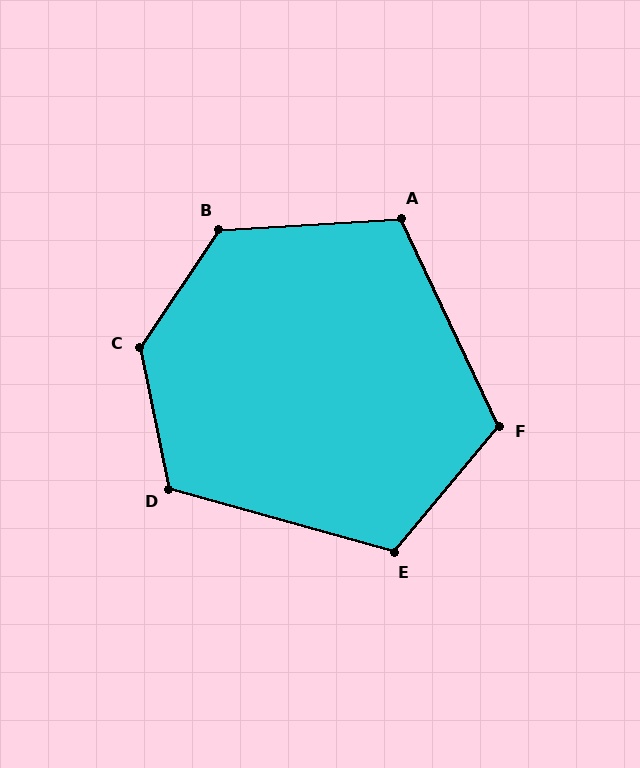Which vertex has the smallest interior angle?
A, at approximately 112 degrees.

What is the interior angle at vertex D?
Approximately 117 degrees (obtuse).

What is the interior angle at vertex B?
Approximately 127 degrees (obtuse).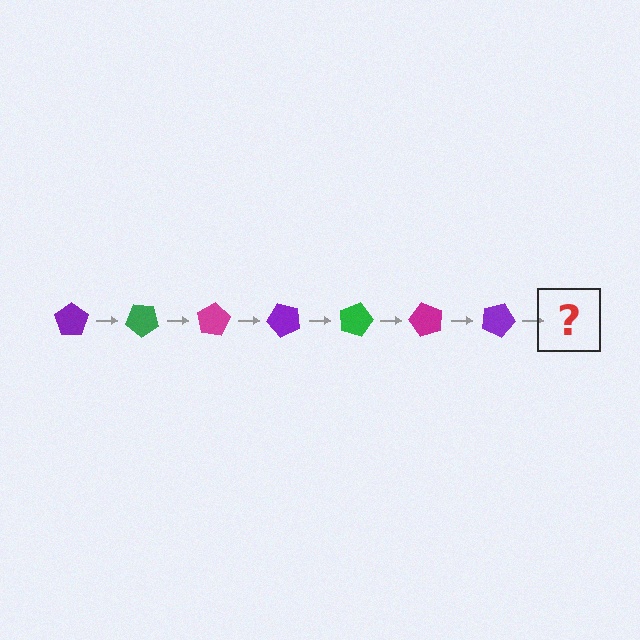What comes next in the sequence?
The next element should be a green pentagon, rotated 280 degrees from the start.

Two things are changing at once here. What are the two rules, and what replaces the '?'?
The two rules are that it rotates 40 degrees each step and the color cycles through purple, green, and magenta. The '?' should be a green pentagon, rotated 280 degrees from the start.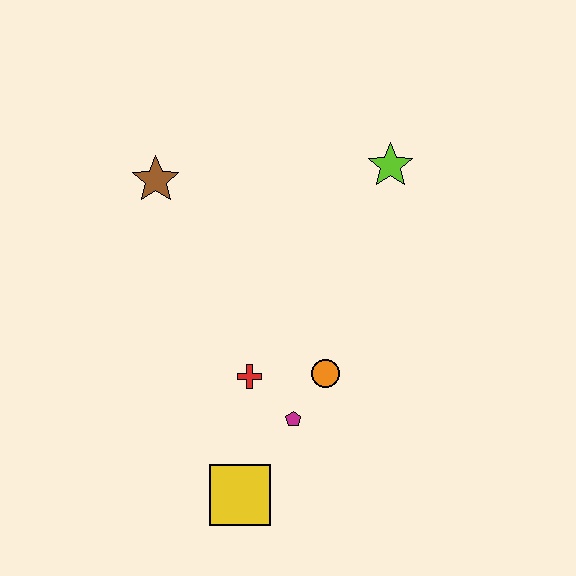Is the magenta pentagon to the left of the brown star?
No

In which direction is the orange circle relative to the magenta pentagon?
The orange circle is above the magenta pentagon.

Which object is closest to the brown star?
The red cross is closest to the brown star.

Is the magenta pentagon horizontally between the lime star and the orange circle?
No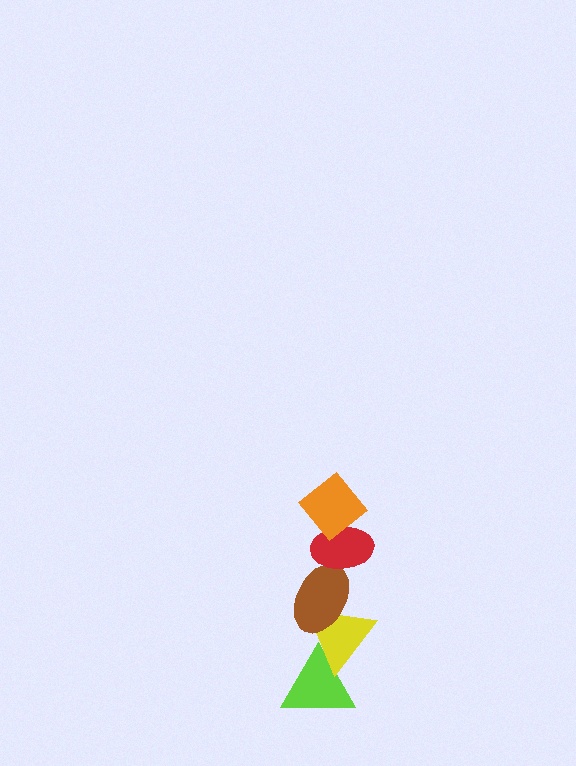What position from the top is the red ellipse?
The red ellipse is 2nd from the top.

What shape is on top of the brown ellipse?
The red ellipse is on top of the brown ellipse.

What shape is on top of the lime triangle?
The yellow triangle is on top of the lime triangle.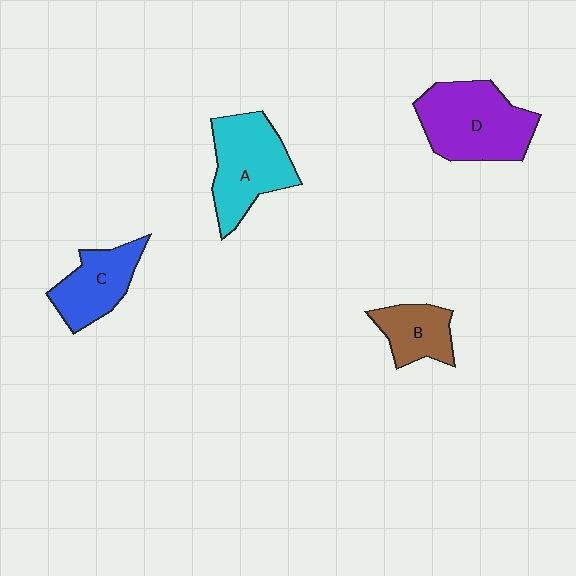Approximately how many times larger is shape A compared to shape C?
Approximately 1.4 times.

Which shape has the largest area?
Shape D (purple).